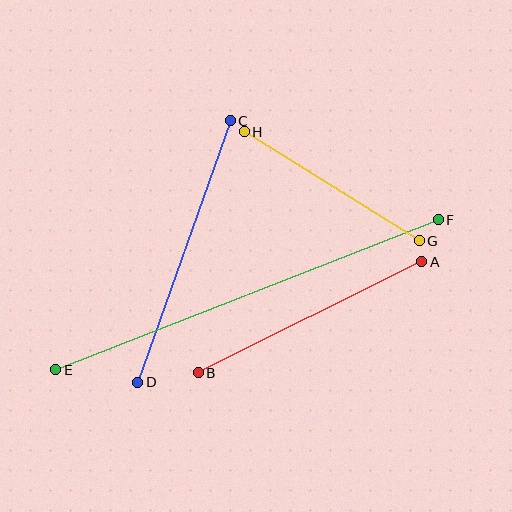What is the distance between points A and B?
The distance is approximately 250 pixels.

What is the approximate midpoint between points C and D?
The midpoint is at approximately (184, 251) pixels.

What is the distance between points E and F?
The distance is approximately 411 pixels.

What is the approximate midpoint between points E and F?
The midpoint is at approximately (247, 295) pixels.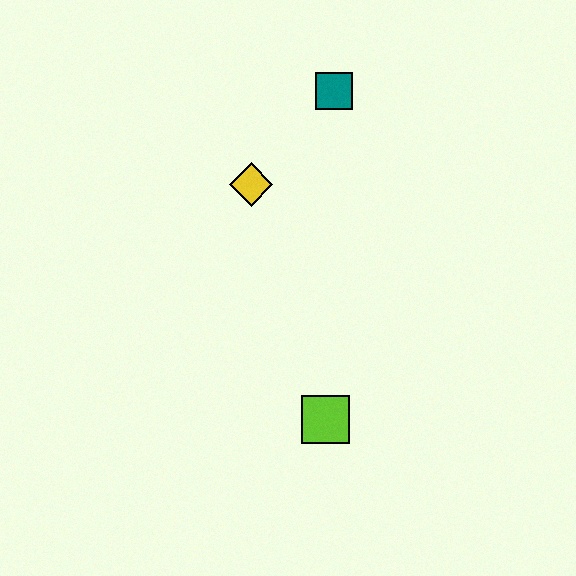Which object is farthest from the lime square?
The teal square is farthest from the lime square.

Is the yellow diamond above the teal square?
No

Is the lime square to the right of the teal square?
No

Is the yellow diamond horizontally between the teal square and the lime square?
No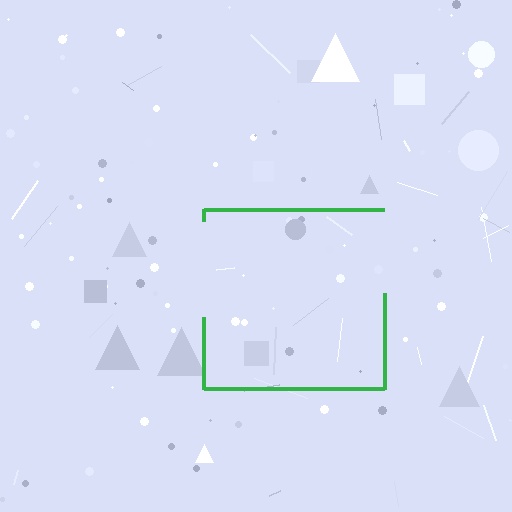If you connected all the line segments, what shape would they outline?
They would outline a square.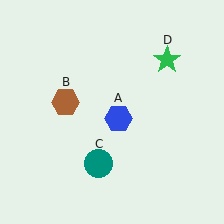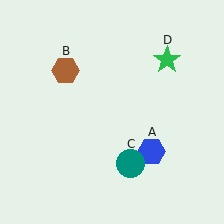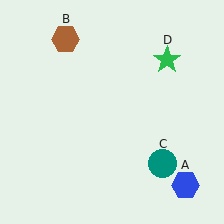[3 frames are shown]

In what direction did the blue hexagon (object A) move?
The blue hexagon (object A) moved down and to the right.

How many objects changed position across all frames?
3 objects changed position: blue hexagon (object A), brown hexagon (object B), teal circle (object C).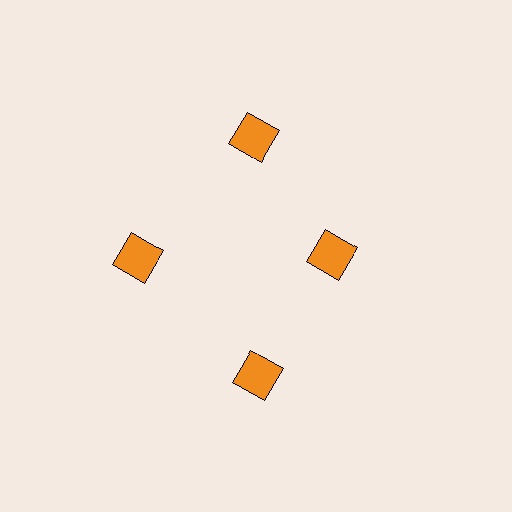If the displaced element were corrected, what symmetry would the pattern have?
It would have 4-fold rotational symmetry — the pattern would map onto itself every 90 degrees.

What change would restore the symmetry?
The symmetry would be restored by moving it outward, back onto the ring so that all 4 squares sit at equal angles and equal distance from the center.